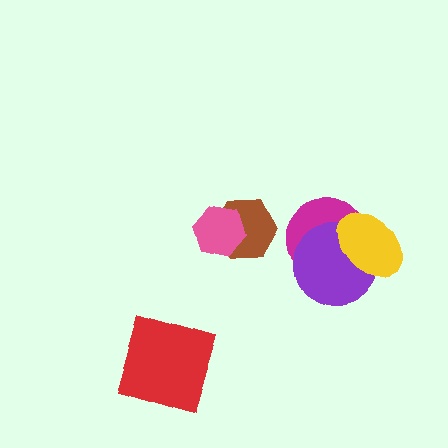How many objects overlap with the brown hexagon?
1 object overlaps with the brown hexagon.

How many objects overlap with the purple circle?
2 objects overlap with the purple circle.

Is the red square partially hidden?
No, no other shape covers it.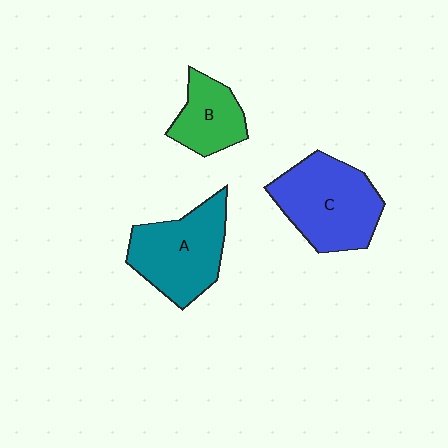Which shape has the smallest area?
Shape B (green).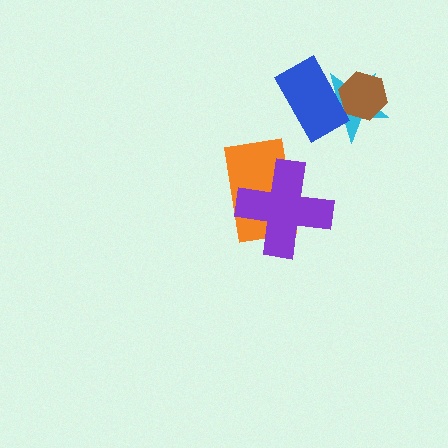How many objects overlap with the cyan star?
2 objects overlap with the cyan star.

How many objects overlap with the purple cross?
1 object overlaps with the purple cross.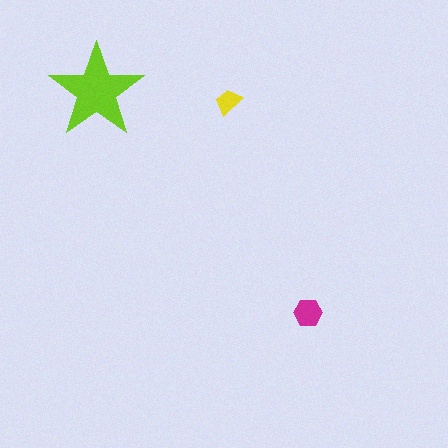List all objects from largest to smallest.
The lime star, the magenta hexagon, the yellow trapezoid.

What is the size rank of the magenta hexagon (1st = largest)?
2nd.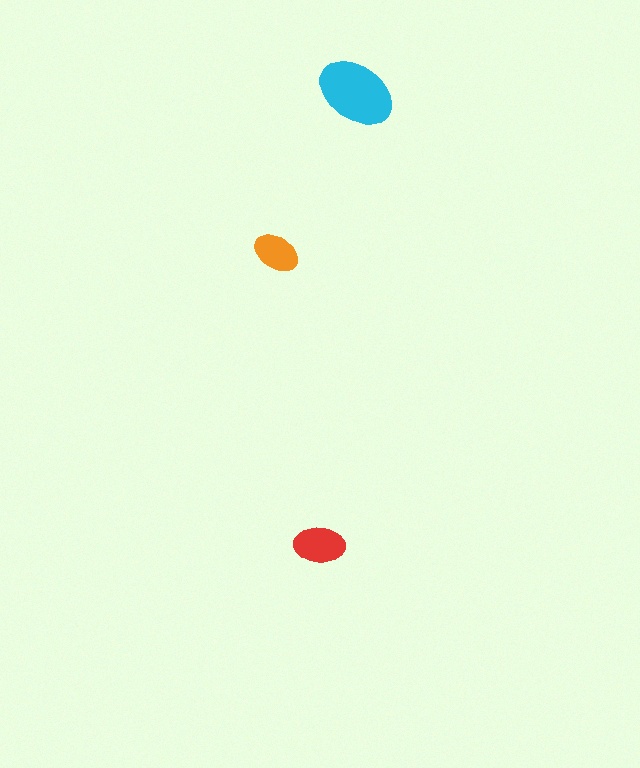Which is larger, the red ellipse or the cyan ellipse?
The cyan one.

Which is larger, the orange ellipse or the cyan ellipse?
The cyan one.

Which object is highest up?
The cyan ellipse is topmost.